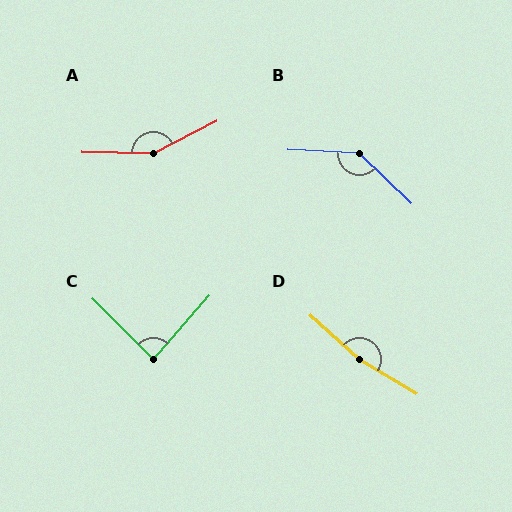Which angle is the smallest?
C, at approximately 86 degrees.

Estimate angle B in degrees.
Approximately 139 degrees.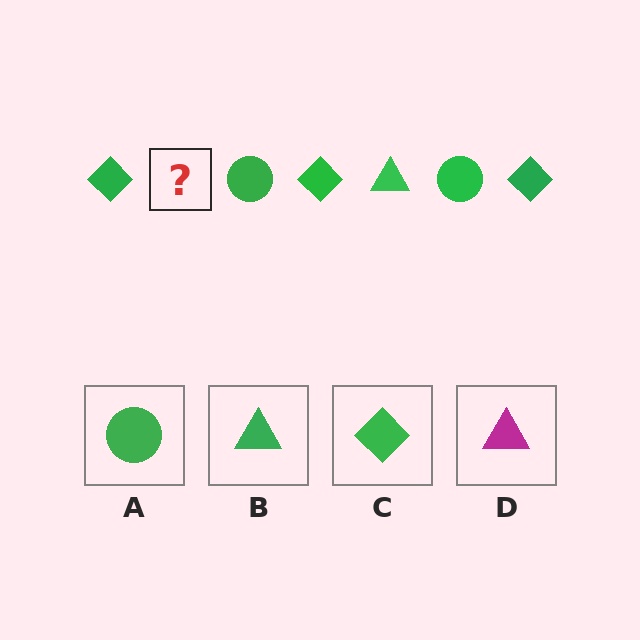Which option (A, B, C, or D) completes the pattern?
B.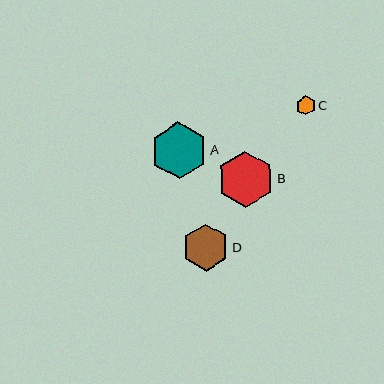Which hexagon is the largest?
Hexagon B is the largest with a size of approximately 56 pixels.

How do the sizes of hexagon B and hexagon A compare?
Hexagon B and hexagon A are approximately the same size.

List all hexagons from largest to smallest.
From largest to smallest: B, A, D, C.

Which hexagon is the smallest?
Hexagon C is the smallest with a size of approximately 19 pixels.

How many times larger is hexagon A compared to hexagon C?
Hexagon A is approximately 3.0 times the size of hexagon C.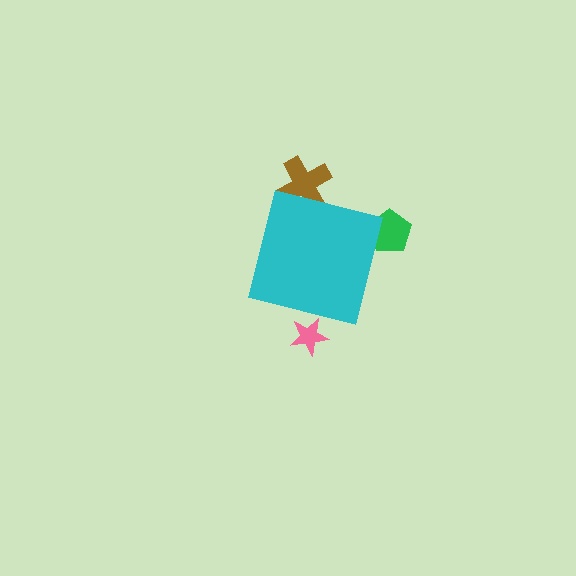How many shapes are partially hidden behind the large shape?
3 shapes are partially hidden.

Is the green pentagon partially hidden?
Yes, the green pentagon is partially hidden behind the cyan square.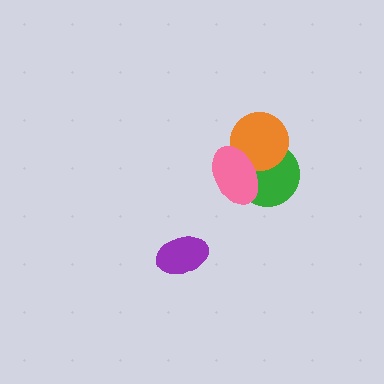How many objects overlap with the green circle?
2 objects overlap with the green circle.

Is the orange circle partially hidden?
Yes, it is partially covered by another shape.